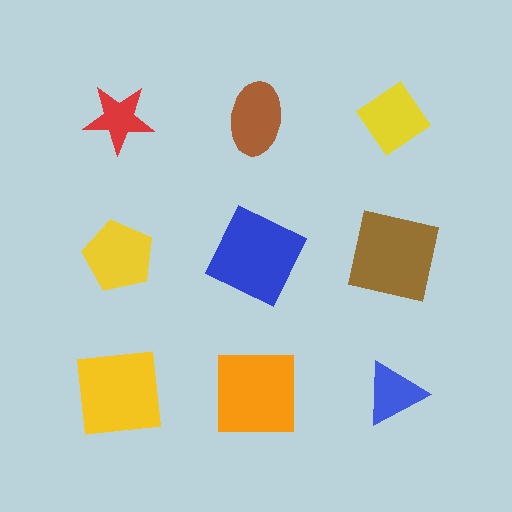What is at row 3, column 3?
A blue triangle.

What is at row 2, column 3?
A brown square.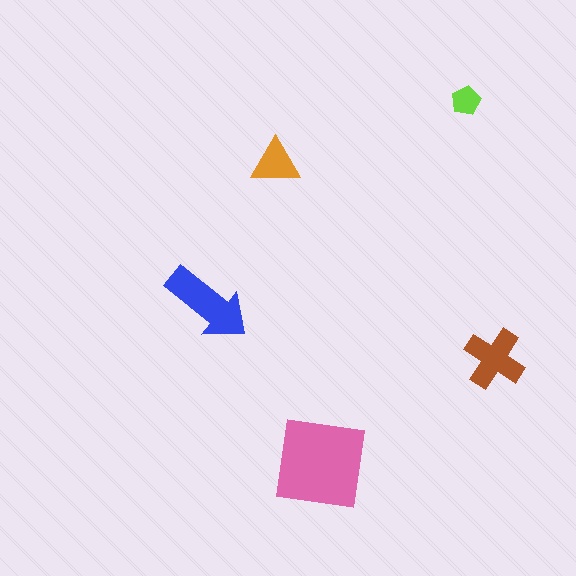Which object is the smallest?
The lime pentagon.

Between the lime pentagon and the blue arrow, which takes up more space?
The blue arrow.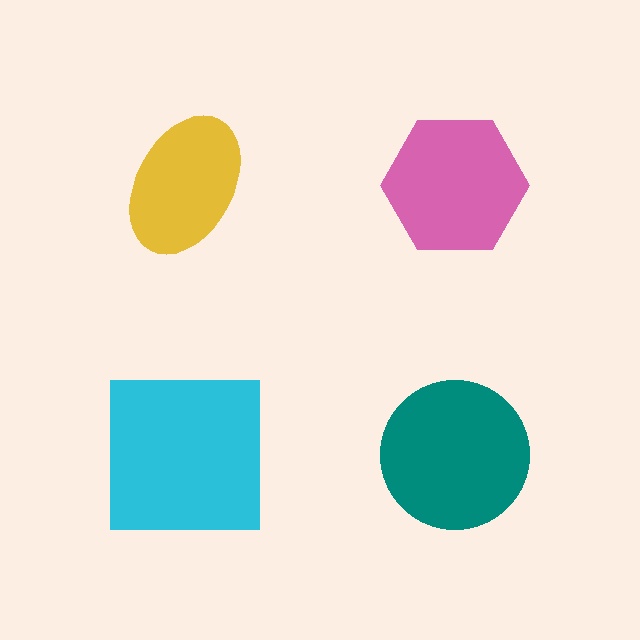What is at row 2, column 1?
A cyan square.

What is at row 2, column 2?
A teal circle.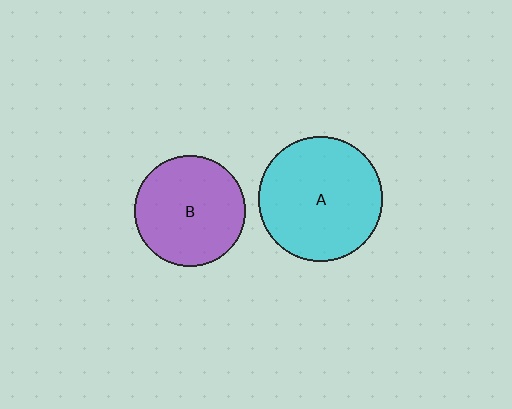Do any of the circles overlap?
No, none of the circles overlap.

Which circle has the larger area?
Circle A (cyan).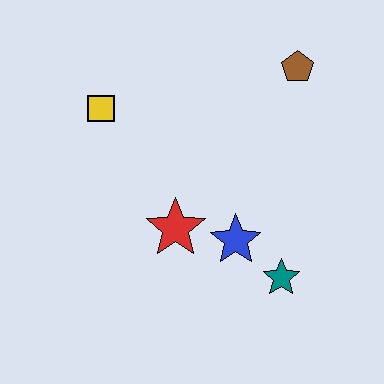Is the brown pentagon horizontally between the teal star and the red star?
No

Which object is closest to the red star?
The blue star is closest to the red star.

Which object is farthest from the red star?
The brown pentagon is farthest from the red star.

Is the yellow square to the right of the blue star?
No